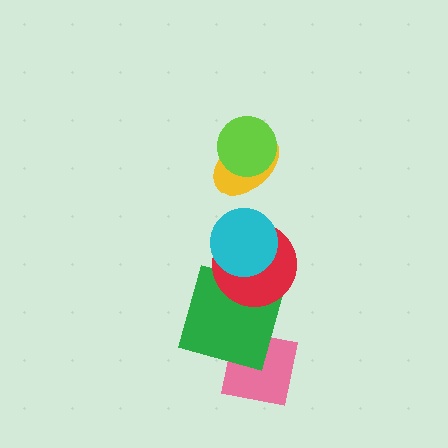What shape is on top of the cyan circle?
The yellow ellipse is on top of the cyan circle.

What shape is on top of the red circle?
The cyan circle is on top of the red circle.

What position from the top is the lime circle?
The lime circle is 1st from the top.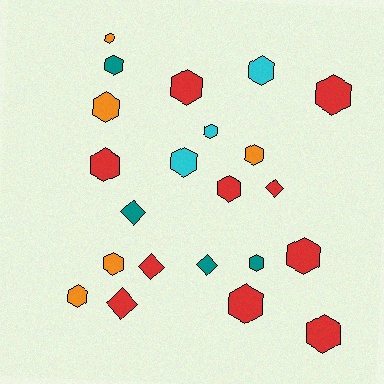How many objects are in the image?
There are 22 objects.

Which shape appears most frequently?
Hexagon, with 17 objects.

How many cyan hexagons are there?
There are 3 cyan hexagons.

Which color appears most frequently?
Red, with 10 objects.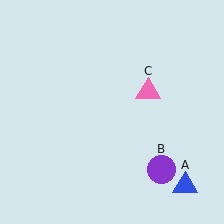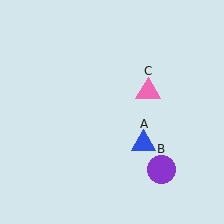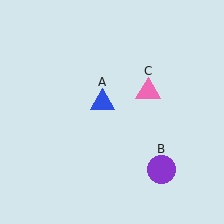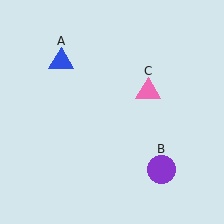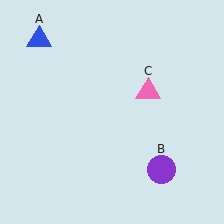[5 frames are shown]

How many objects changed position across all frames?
1 object changed position: blue triangle (object A).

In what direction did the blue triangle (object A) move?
The blue triangle (object A) moved up and to the left.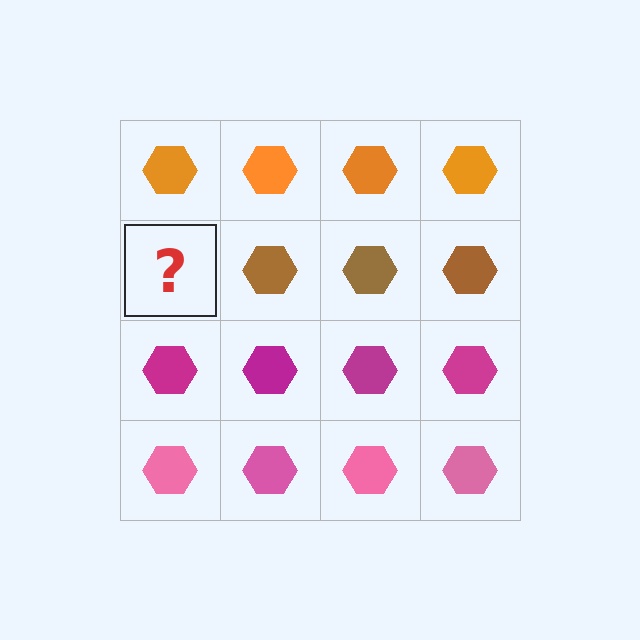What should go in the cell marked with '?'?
The missing cell should contain a brown hexagon.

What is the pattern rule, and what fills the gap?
The rule is that each row has a consistent color. The gap should be filled with a brown hexagon.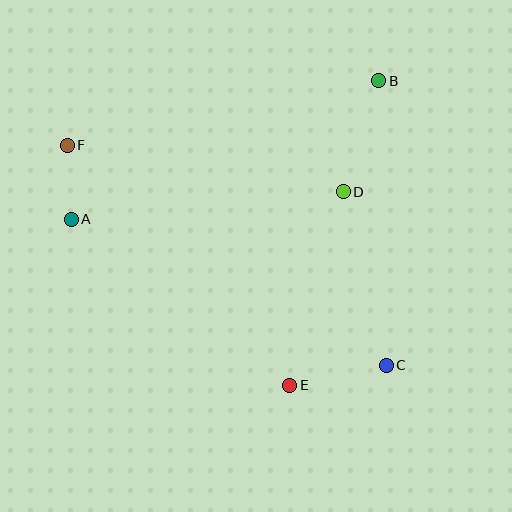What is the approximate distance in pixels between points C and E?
The distance between C and E is approximately 99 pixels.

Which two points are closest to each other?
Points A and F are closest to each other.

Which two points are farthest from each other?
Points C and F are farthest from each other.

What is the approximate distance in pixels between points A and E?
The distance between A and E is approximately 274 pixels.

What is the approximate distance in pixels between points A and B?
The distance between A and B is approximately 337 pixels.